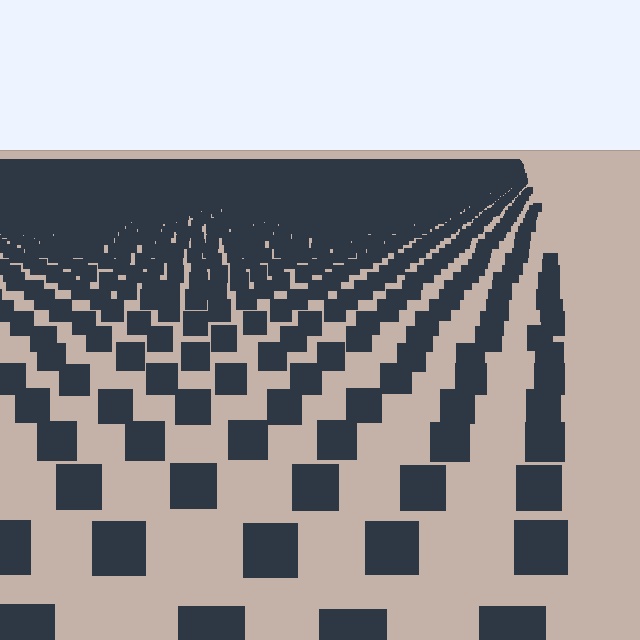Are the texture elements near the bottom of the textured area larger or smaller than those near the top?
Larger. Near the bottom, elements are closer to the viewer and appear at a bigger on-screen size.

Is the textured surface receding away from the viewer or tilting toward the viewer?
The surface is receding away from the viewer. Texture elements get smaller and denser toward the top.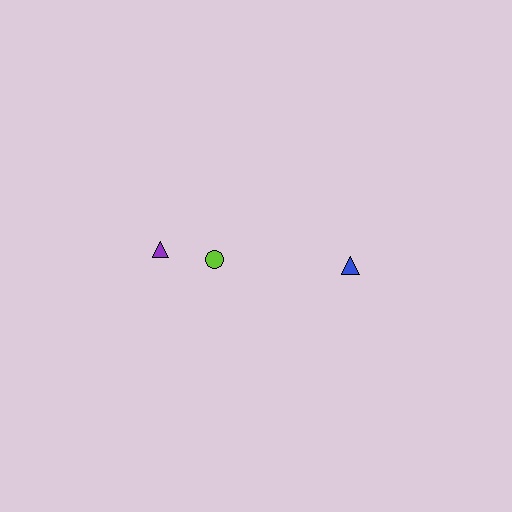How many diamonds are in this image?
There are no diamonds.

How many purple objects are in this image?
There is 1 purple object.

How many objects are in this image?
There are 3 objects.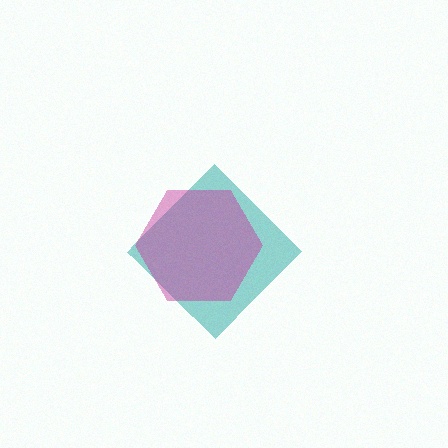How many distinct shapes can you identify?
There are 2 distinct shapes: a teal diamond, a magenta hexagon.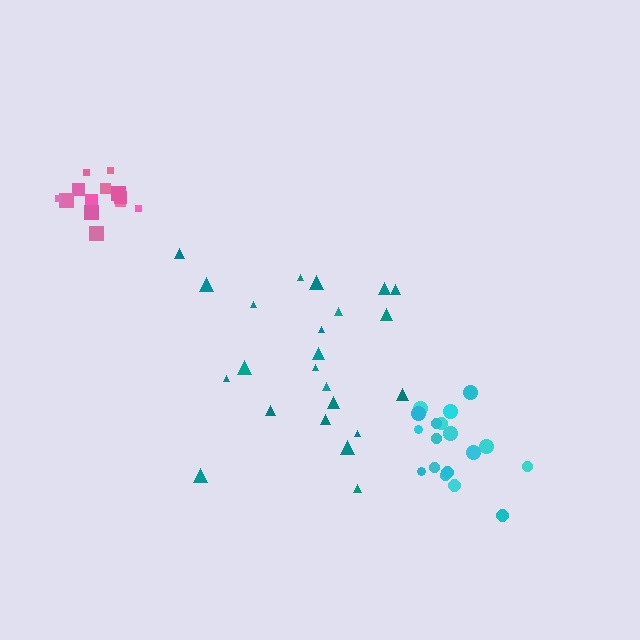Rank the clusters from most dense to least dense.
pink, cyan, teal.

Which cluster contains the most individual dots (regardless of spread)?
Teal (23).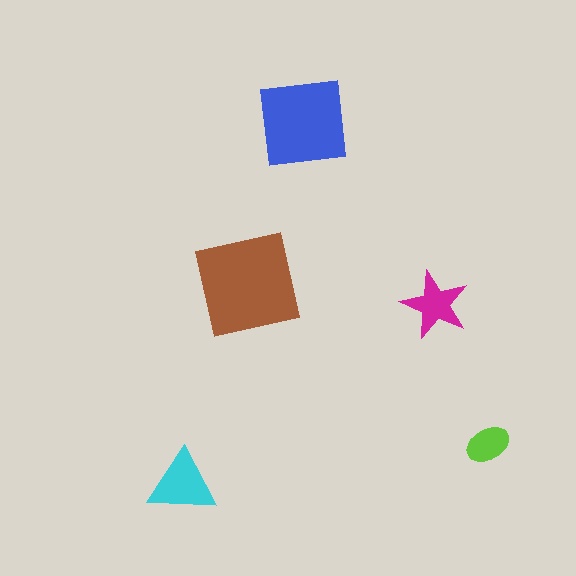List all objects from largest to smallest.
The brown square, the blue square, the cyan triangle, the magenta star, the lime ellipse.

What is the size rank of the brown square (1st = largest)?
1st.